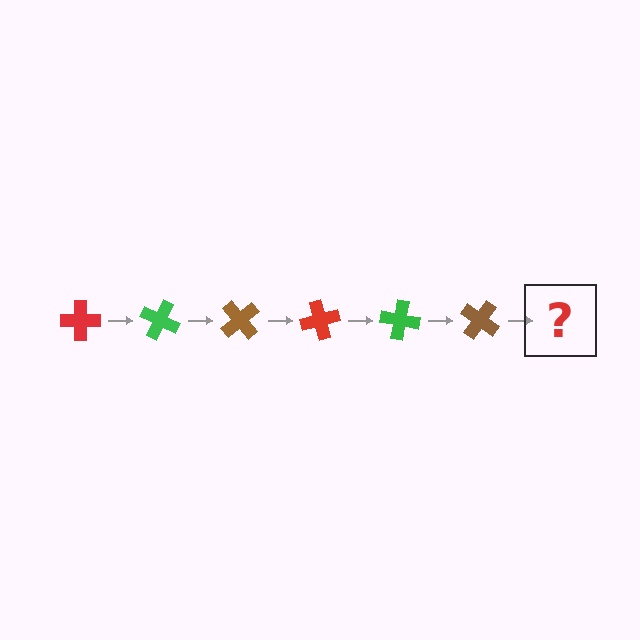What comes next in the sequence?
The next element should be a red cross, rotated 150 degrees from the start.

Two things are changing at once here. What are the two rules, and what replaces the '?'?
The two rules are that it rotates 25 degrees each step and the color cycles through red, green, and brown. The '?' should be a red cross, rotated 150 degrees from the start.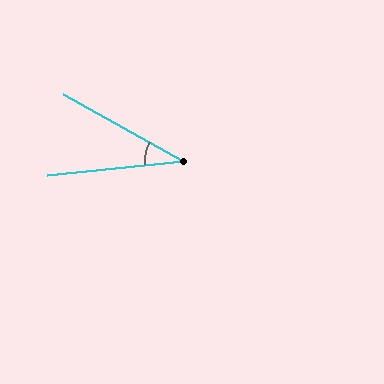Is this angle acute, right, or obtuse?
It is acute.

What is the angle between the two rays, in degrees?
Approximately 35 degrees.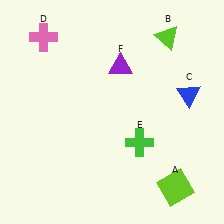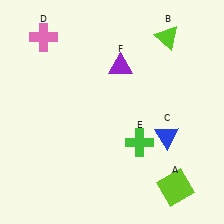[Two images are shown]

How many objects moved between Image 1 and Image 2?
1 object moved between the two images.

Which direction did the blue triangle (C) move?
The blue triangle (C) moved down.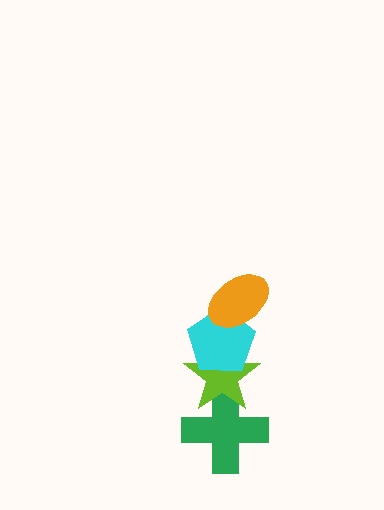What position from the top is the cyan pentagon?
The cyan pentagon is 2nd from the top.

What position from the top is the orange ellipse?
The orange ellipse is 1st from the top.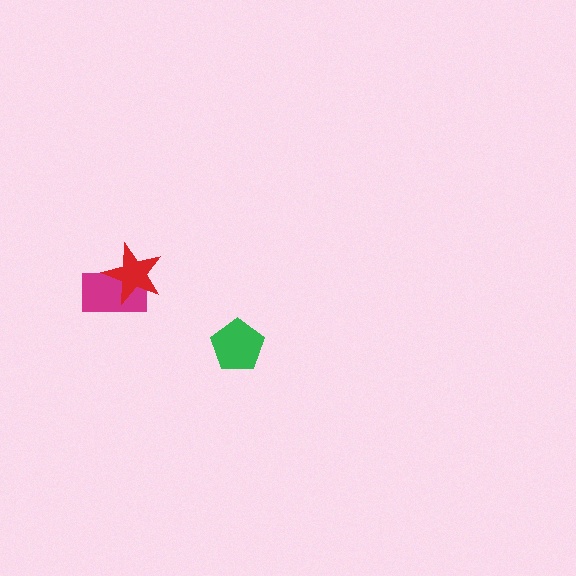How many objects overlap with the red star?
1 object overlaps with the red star.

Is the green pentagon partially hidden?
No, no other shape covers it.